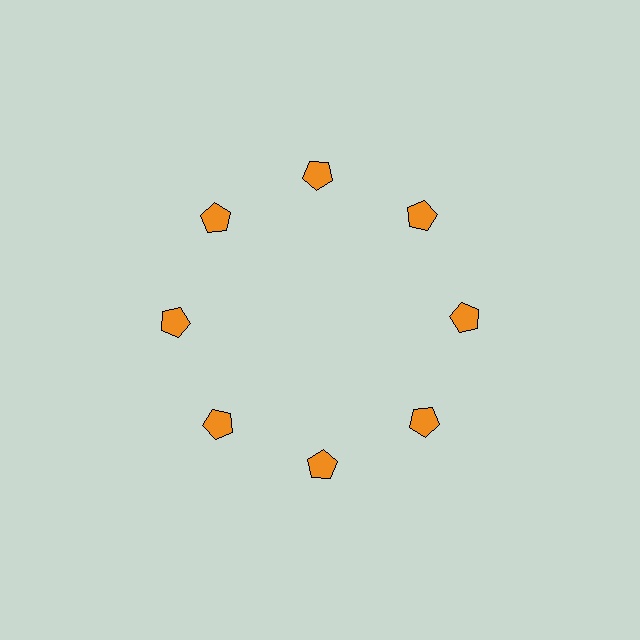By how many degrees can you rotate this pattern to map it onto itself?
The pattern maps onto itself every 45 degrees of rotation.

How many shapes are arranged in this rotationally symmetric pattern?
There are 8 shapes, arranged in 8 groups of 1.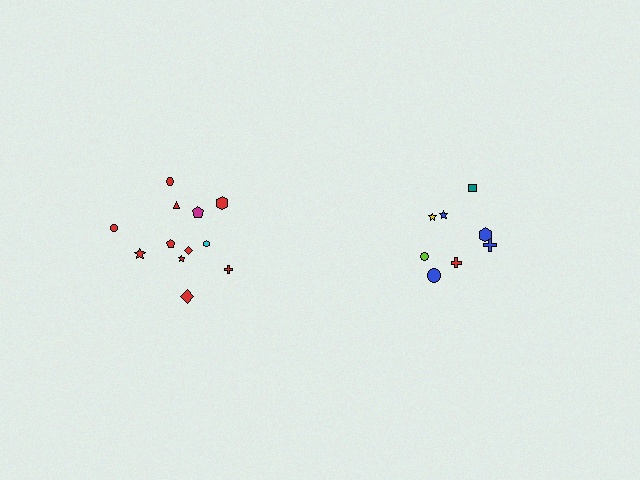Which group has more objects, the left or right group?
The left group.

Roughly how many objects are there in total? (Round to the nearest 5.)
Roughly 20 objects in total.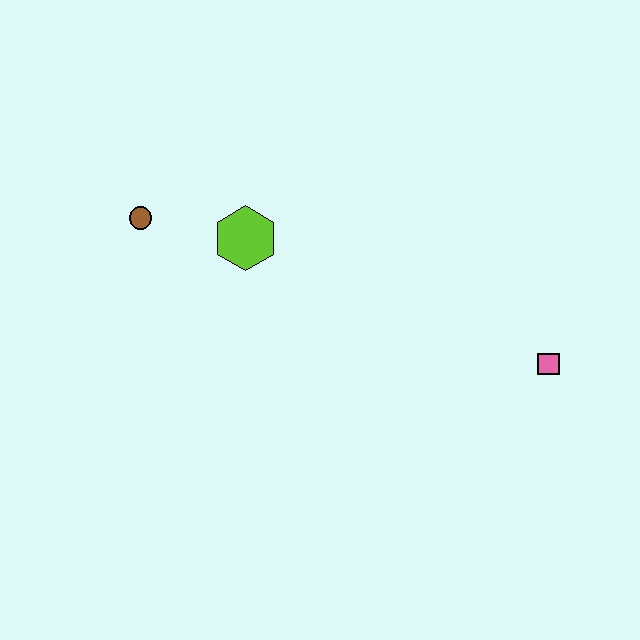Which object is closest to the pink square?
The lime hexagon is closest to the pink square.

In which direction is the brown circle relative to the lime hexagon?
The brown circle is to the left of the lime hexagon.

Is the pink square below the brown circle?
Yes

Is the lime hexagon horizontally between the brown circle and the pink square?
Yes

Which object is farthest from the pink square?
The brown circle is farthest from the pink square.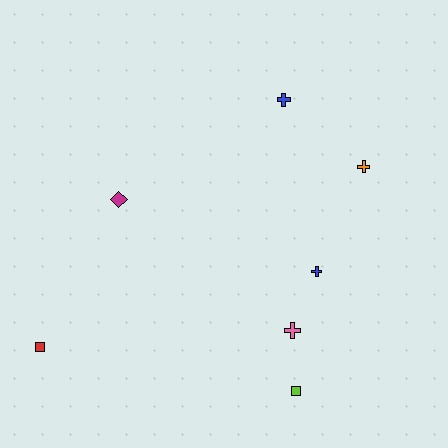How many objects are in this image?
There are 7 objects.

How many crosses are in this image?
There are 4 crosses.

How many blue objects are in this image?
There are 2 blue objects.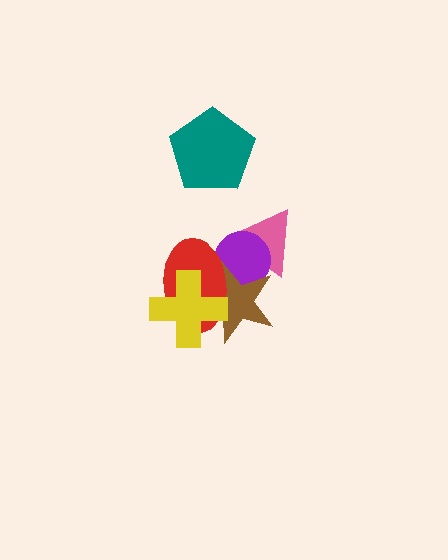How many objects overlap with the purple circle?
3 objects overlap with the purple circle.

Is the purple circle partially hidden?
Yes, it is partially covered by another shape.